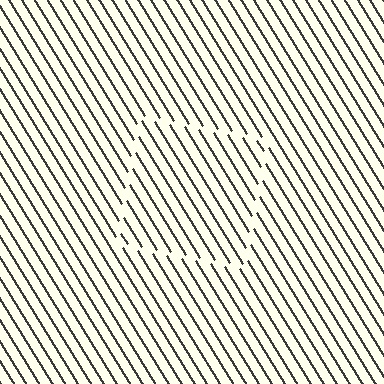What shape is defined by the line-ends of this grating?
An illusory square. The interior of the shape contains the same grating, shifted by half a period — the contour is defined by the phase discontinuity where line-ends from the inner and outer gratings abut.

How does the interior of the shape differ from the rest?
The interior of the shape contains the same grating, shifted by half a period — the contour is defined by the phase discontinuity where line-ends from the inner and outer gratings abut.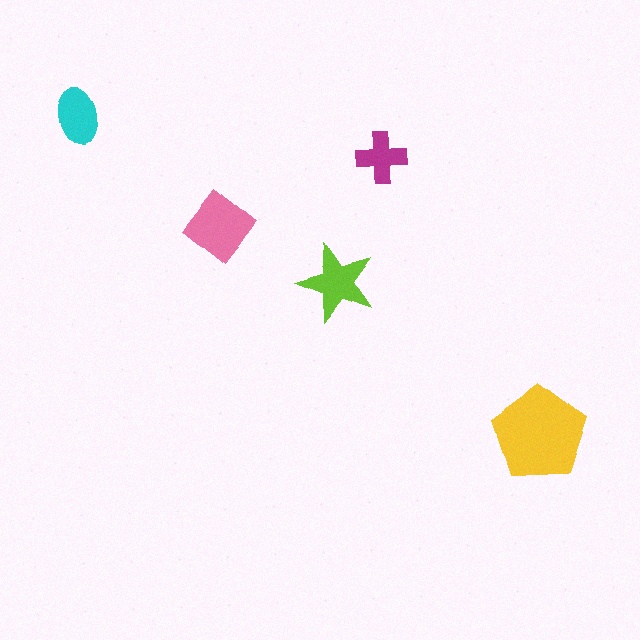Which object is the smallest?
The magenta cross.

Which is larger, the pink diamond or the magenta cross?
The pink diamond.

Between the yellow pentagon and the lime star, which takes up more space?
The yellow pentagon.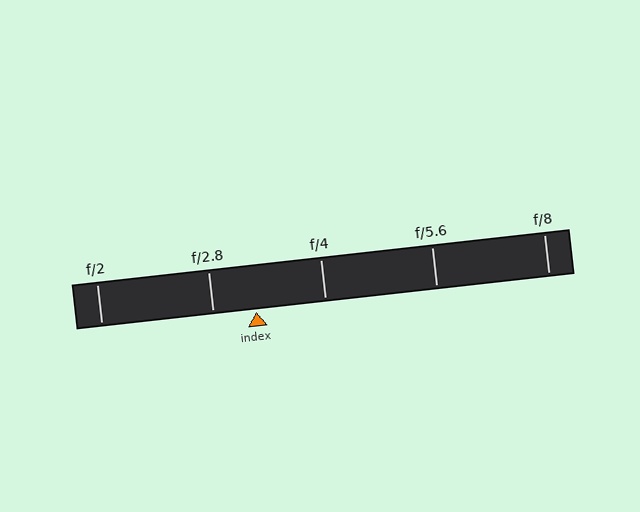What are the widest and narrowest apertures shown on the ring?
The widest aperture shown is f/2 and the narrowest is f/8.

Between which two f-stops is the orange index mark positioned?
The index mark is between f/2.8 and f/4.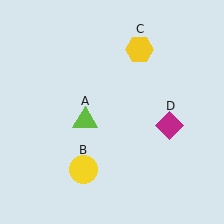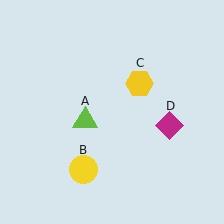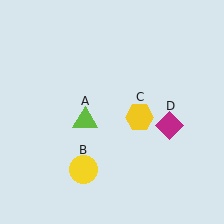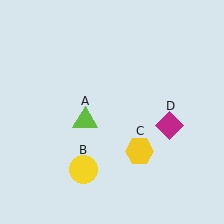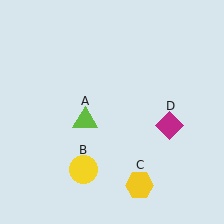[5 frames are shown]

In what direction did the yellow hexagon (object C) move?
The yellow hexagon (object C) moved down.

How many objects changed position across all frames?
1 object changed position: yellow hexagon (object C).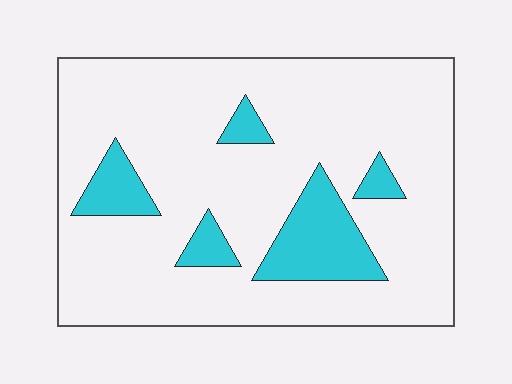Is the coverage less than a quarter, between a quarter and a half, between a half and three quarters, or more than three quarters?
Less than a quarter.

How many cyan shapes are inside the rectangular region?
5.